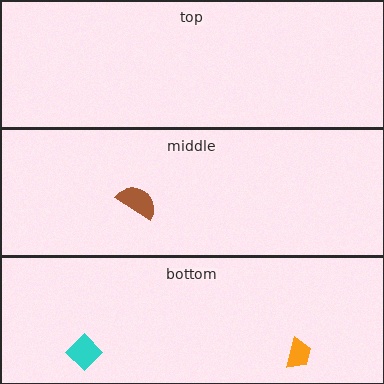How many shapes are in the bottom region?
2.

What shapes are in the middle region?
The brown semicircle.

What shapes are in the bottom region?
The orange trapezoid, the cyan diamond.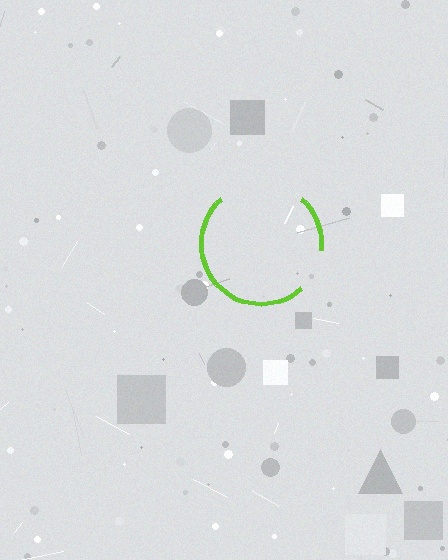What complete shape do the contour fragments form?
The contour fragments form a circle.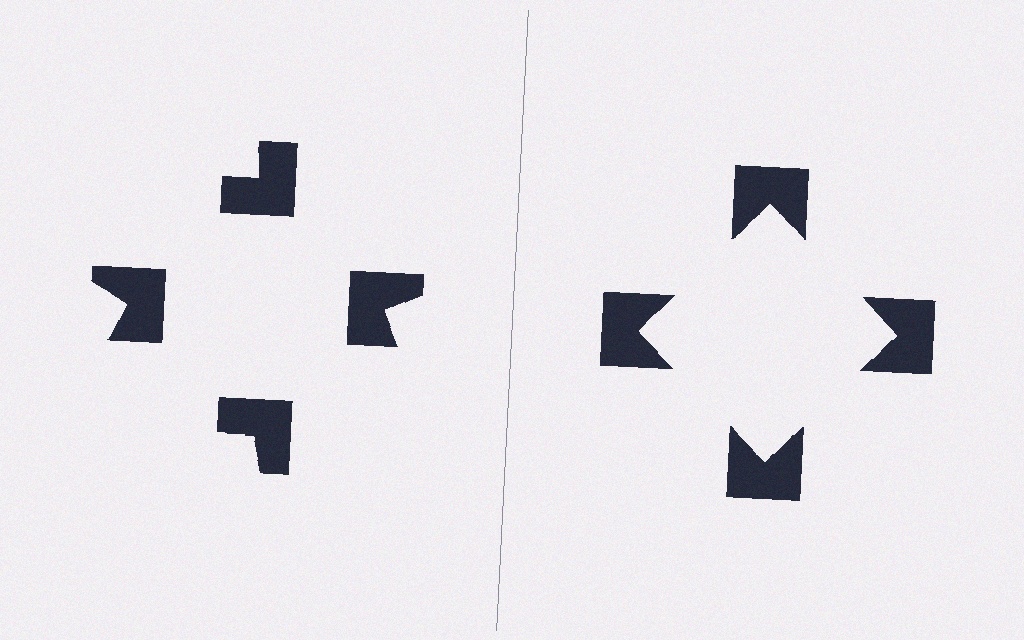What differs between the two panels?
The notched squares are positioned identically on both sides; only the wedge orientations differ. On the right they align to a square; on the left they are misaligned.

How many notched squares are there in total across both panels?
8 — 4 on each side.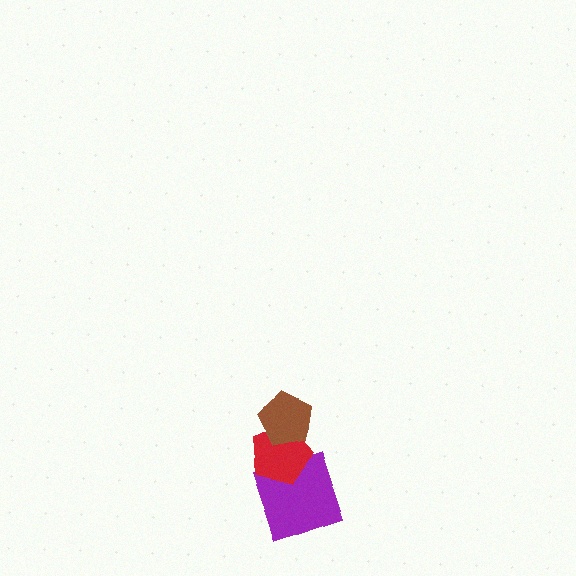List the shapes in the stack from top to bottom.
From top to bottom: the brown pentagon, the red pentagon, the purple square.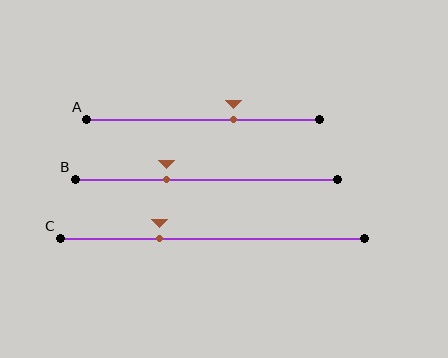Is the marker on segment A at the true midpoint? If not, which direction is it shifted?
No, the marker on segment A is shifted to the right by about 13% of the segment length.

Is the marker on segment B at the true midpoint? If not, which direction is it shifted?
No, the marker on segment B is shifted to the left by about 15% of the segment length.